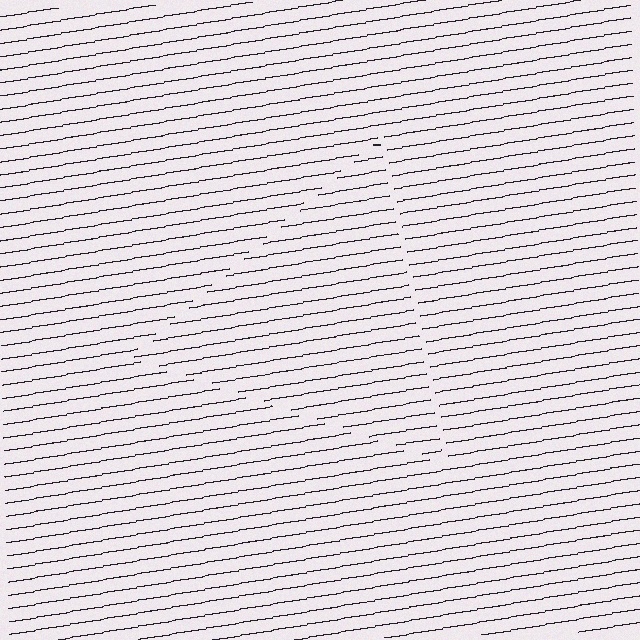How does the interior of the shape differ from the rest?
The interior of the shape contains the same grating, shifted by half a period — the contour is defined by the phase discontinuity where line-ends from the inner and outer gratings abut.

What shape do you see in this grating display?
An illusory triangle. The interior of the shape contains the same grating, shifted by half a period — the contour is defined by the phase discontinuity where line-ends from the inner and outer gratings abut.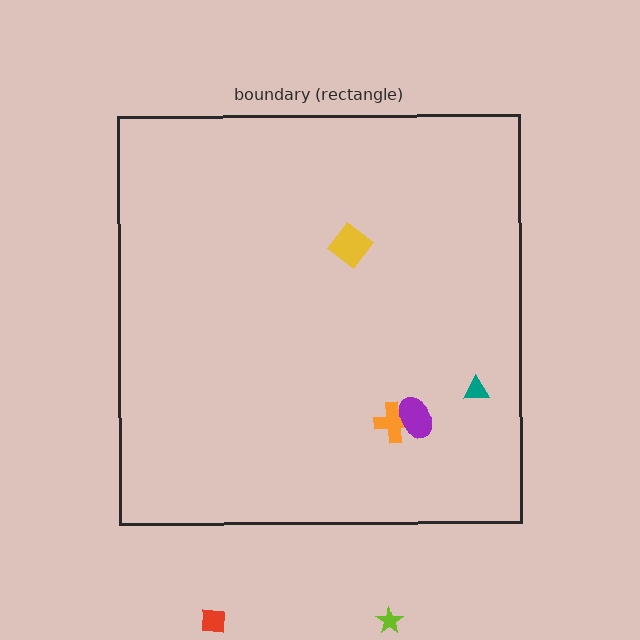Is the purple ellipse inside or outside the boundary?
Inside.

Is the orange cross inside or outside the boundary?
Inside.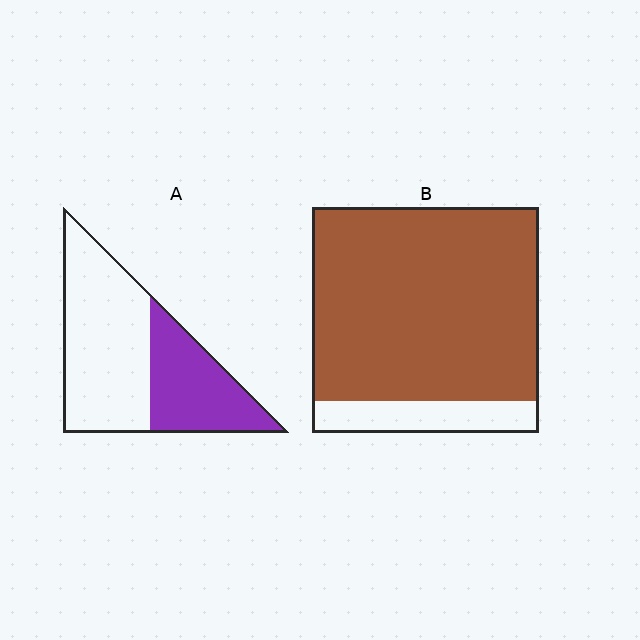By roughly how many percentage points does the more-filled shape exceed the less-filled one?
By roughly 50 percentage points (B over A).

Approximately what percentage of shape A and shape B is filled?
A is approximately 40% and B is approximately 85%.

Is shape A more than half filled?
No.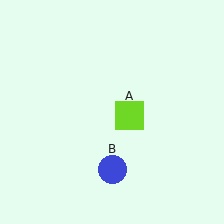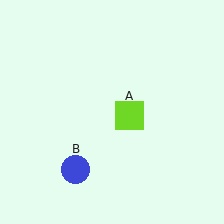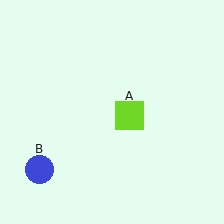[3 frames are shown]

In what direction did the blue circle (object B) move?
The blue circle (object B) moved left.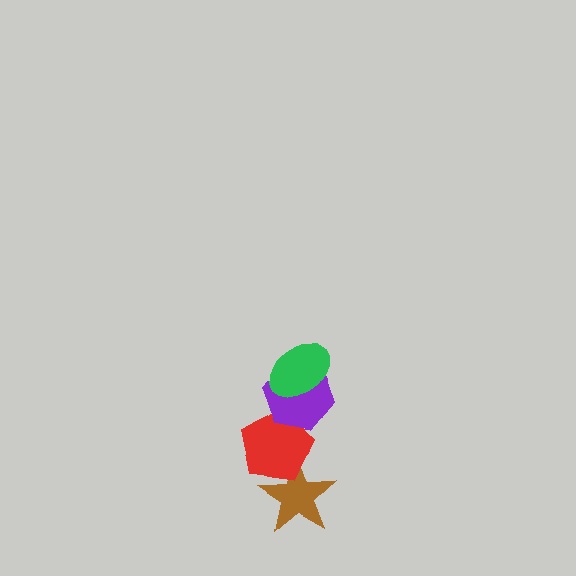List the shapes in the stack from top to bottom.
From top to bottom: the green ellipse, the purple hexagon, the red pentagon, the brown star.